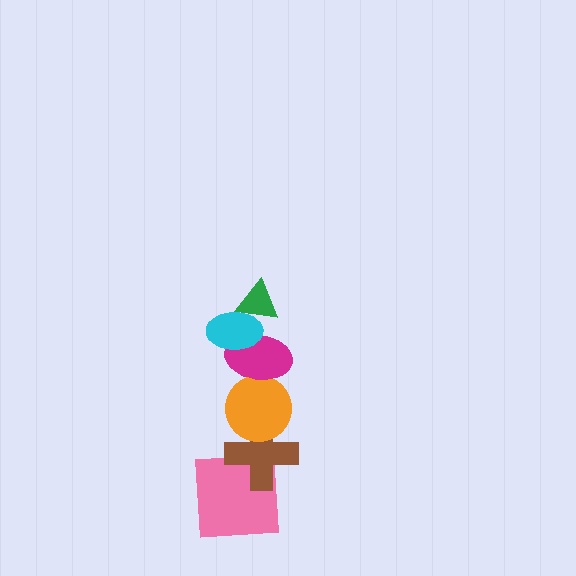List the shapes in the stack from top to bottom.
From top to bottom: the green triangle, the cyan ellipse, the magenta ellipse, the orange circle, the brown cross, the pink square.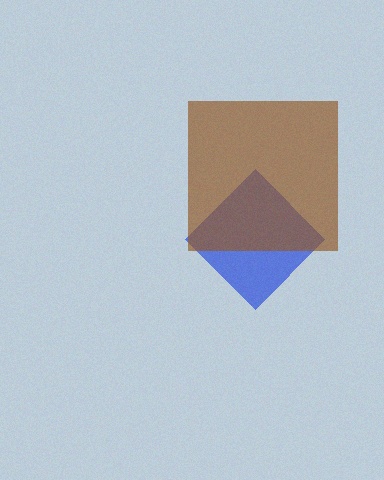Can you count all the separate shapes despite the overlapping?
Yes, there are 2 separate shapes.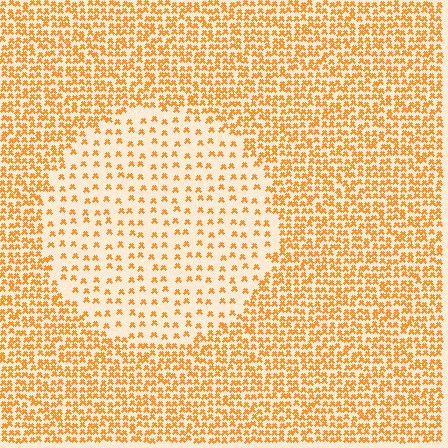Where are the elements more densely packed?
The elements are more densely packed outside the circle boundary.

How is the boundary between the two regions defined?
The boundary is defined by a change in element density (approximately 2.5x ratio). All elements are the same color, size, and shape.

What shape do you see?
I see a circle.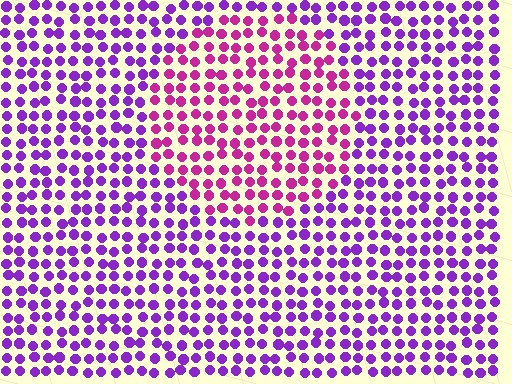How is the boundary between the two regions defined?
The boundary is defined purely by a slight shift in hue (about 39 degrees). Spacing, size, and orientation are identical on both sides.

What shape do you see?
I see a circle.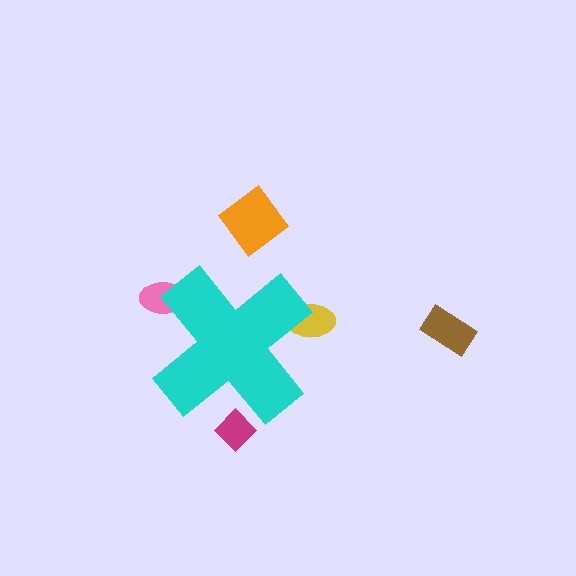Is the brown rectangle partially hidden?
No, the brown rectangle is fully visible.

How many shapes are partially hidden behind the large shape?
3 shapes are partially hidden.